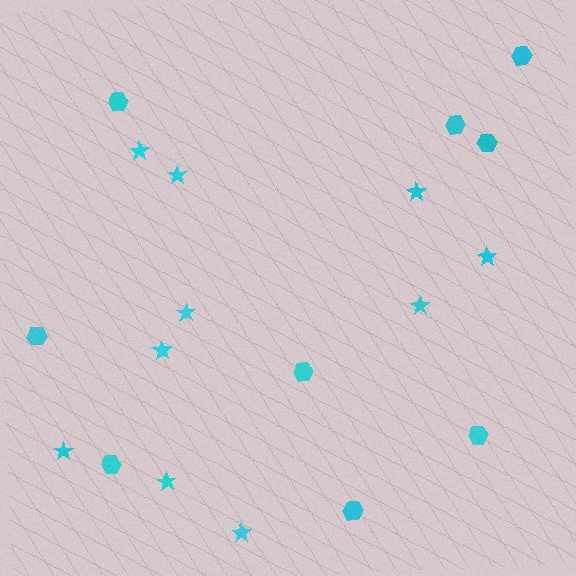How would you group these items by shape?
There are 2 groups: one group of stars (10) and one group of hexagons (9).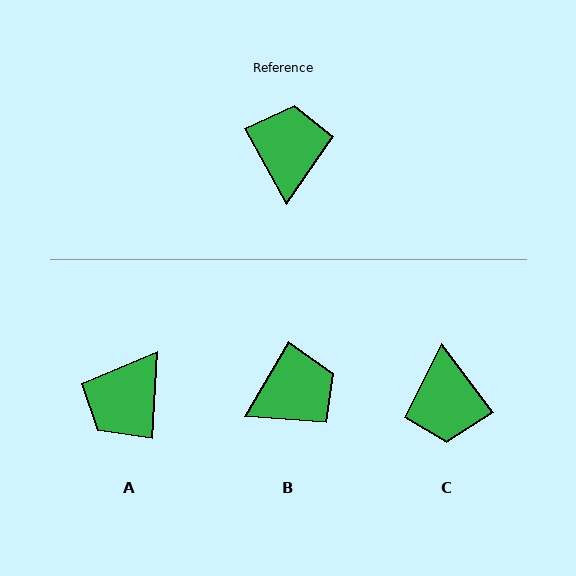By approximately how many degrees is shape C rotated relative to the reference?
Approximately 172 degrees clockwise.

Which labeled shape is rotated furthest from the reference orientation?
C, about 172 degrees away.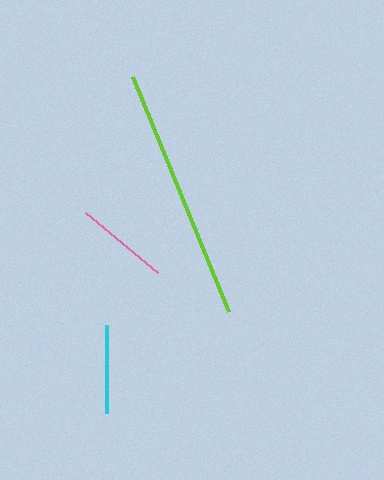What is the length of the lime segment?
The lime segment is approximately 254 pixels long.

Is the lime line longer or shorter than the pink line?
The lime line is longer than the pink line.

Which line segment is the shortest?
The cyan line is the shortest at approximately 89 pixels.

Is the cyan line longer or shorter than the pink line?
The pink line is longer than the cyan line.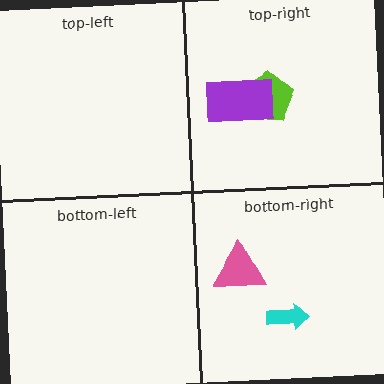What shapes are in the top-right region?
The lime pentagon, the purple rectangle.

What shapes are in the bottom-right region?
The pink triangle, the cyan arrow.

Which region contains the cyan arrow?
The bottom-right region.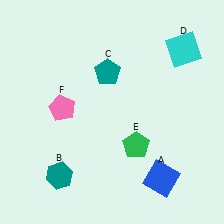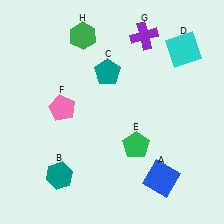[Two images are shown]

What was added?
A purple cross (G), a green hexagon (H) were added in Image 2.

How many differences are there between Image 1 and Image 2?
There are 2 differences between the two images.